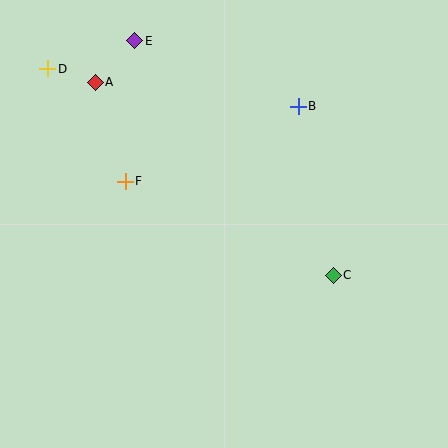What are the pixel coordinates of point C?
Point C is at (333, 275).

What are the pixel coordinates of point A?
Point A is at (95, 82).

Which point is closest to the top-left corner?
Point D is closest to the top-left corner.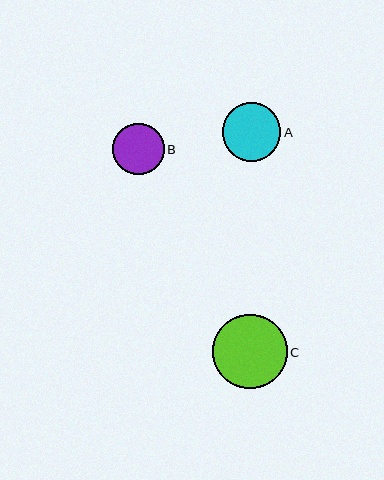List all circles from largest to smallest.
From largest to smallest: C, A, B.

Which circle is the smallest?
Circle B is the smallest with a size of approximately 51 pixels.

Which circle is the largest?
Circle C is the largest with a size of approximately 75 pixels.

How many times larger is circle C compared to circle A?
Circle C is approximately 1.3 times the size of circle A.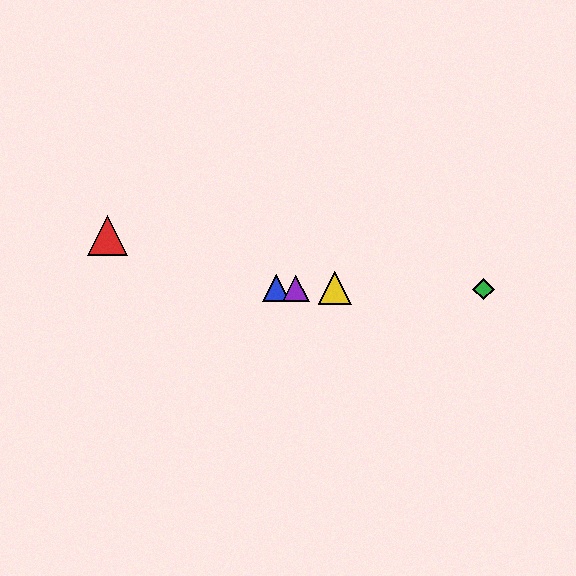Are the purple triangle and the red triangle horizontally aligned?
No, the purple triangle is at y≈288 and the red triangle is at y≈236.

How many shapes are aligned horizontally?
4 shapes (the blue triangle, the green diamond, the yellow triangle, the purple triangle) are aligned horizontally.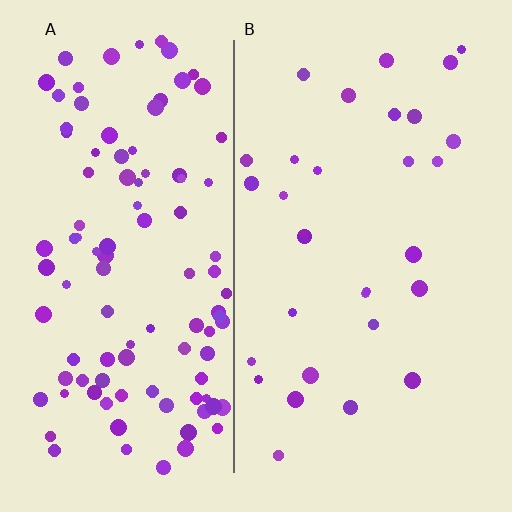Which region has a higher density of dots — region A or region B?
A (the left).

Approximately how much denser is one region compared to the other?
Approximately 3.4× — region A over region B.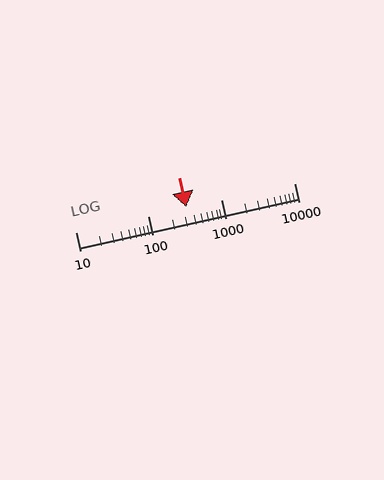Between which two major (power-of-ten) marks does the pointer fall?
The pointer is between 100 and 1000.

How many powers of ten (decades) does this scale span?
The scale spans 3 decades, from 10 to 10000.